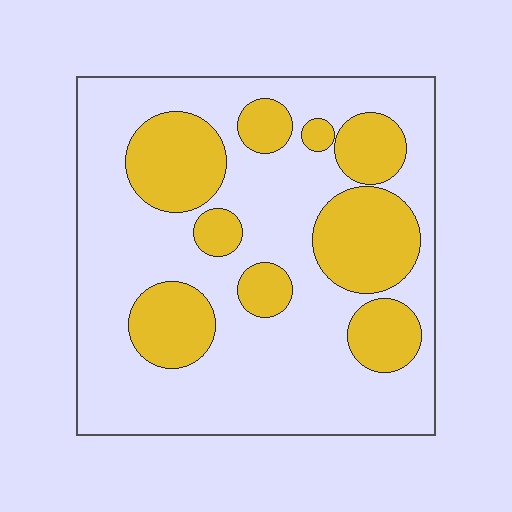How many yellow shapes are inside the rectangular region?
9.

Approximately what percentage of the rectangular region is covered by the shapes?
Approximately 30%.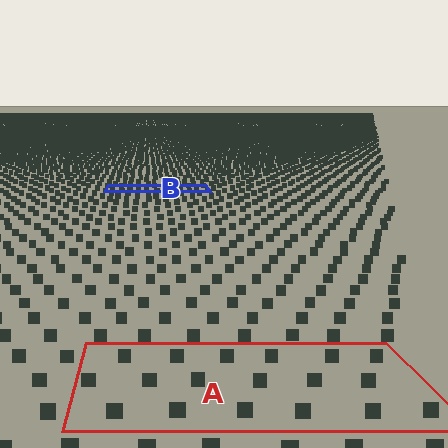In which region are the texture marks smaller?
The texture marks are smaller in region B, because it is farther away.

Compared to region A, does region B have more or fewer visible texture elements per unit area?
Region B has more texture elements per unit area — they are packed more densely because it is farther away.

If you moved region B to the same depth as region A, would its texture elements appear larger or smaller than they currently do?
They would appear larger. At a closer depth, the same texture elements are projected at a bigger on-screen size.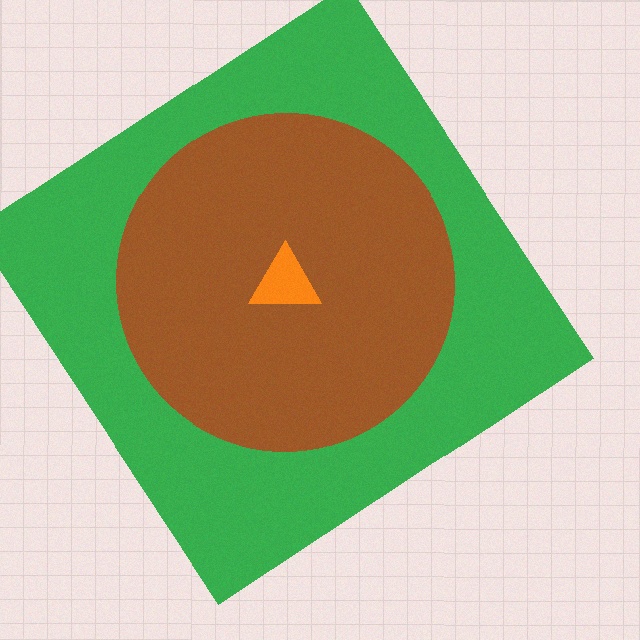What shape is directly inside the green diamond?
The brown circle.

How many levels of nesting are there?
3.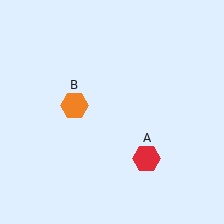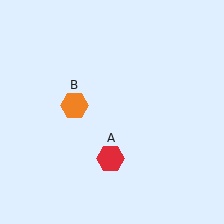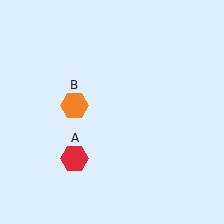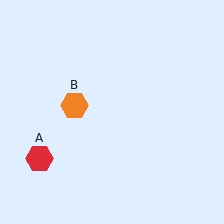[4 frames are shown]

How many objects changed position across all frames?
1 object changed position: red hexagon (object A).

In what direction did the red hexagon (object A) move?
The red hexagon (object A) moved left.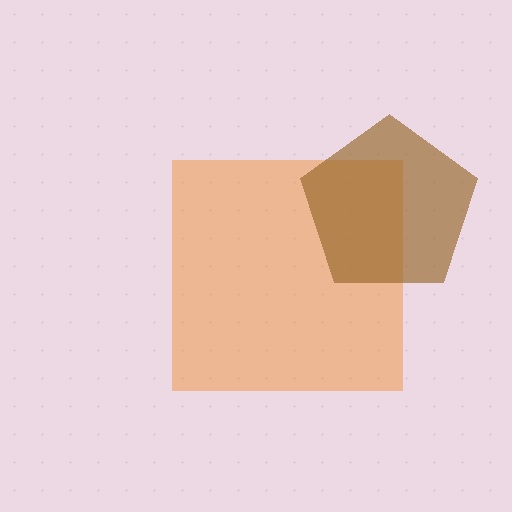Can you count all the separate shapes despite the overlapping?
Yes, there are 2 separate shapes.